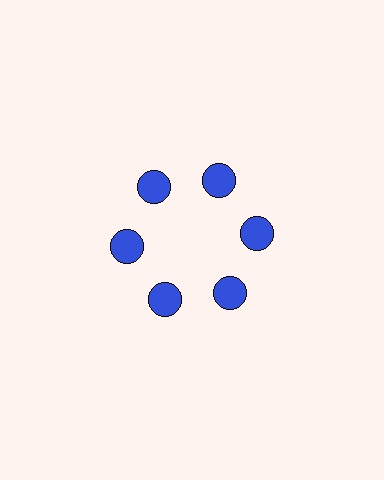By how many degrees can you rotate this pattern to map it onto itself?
The pattern maps onto itself every 60 degrees of rotation.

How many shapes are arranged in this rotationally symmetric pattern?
There are 6 shapes, arranged in 6 groups of 1.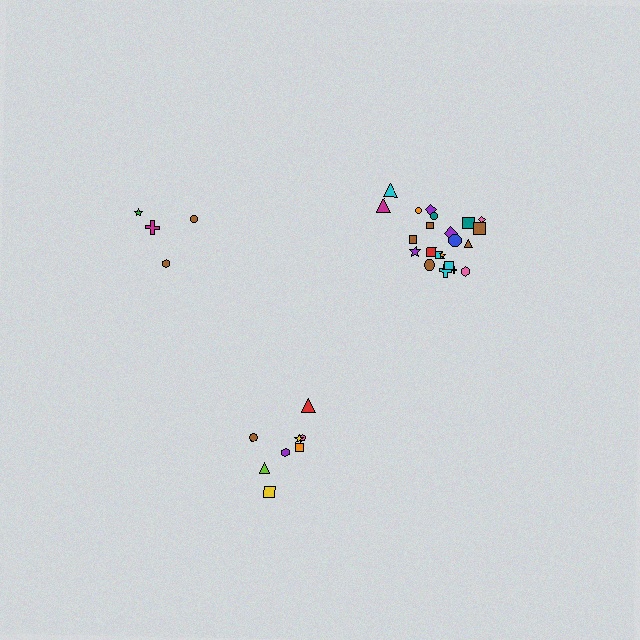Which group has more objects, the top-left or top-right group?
The top-right group.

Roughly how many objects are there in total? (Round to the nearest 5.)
Roughly 35 objects in total.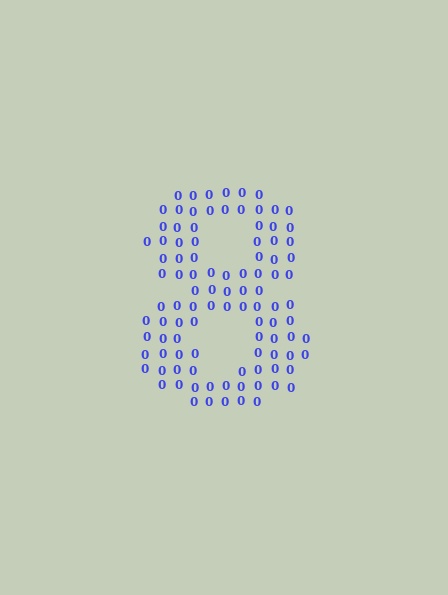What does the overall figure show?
The overall figure shows the digit 8.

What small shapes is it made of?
It is made of small digit 0's.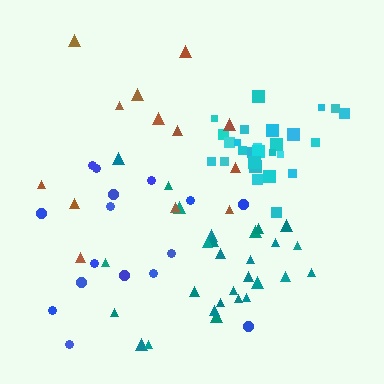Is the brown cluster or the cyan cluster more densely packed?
Cyan.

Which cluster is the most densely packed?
Cyan.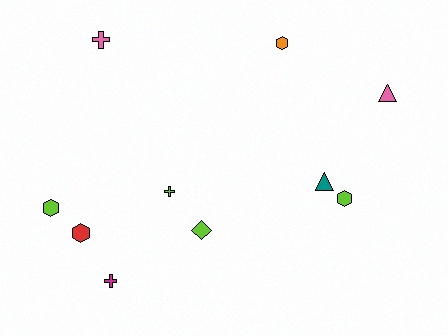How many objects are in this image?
There are 10 objects.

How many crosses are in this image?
There are 3 crosses.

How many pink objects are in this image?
There are 2 pink objects.